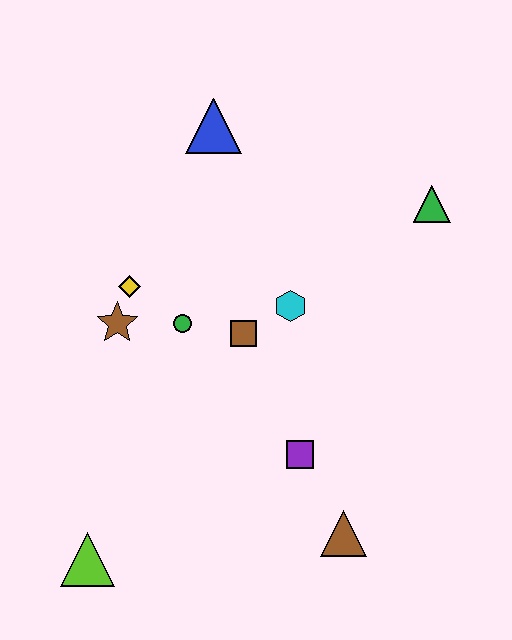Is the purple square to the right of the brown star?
Yes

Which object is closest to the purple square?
The brown triangle is closest to the purple square.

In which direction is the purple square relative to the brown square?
The purple square is below the brown square.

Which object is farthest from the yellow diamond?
The brown triangle is farthest from the yellow diamond.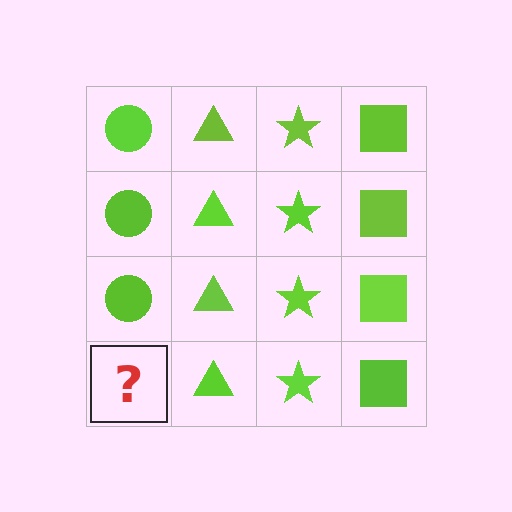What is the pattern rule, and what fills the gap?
The rule is that each column has a consistent shape. The gap should be filled with a lime circle.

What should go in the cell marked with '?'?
The missing cell should contain a lime circle.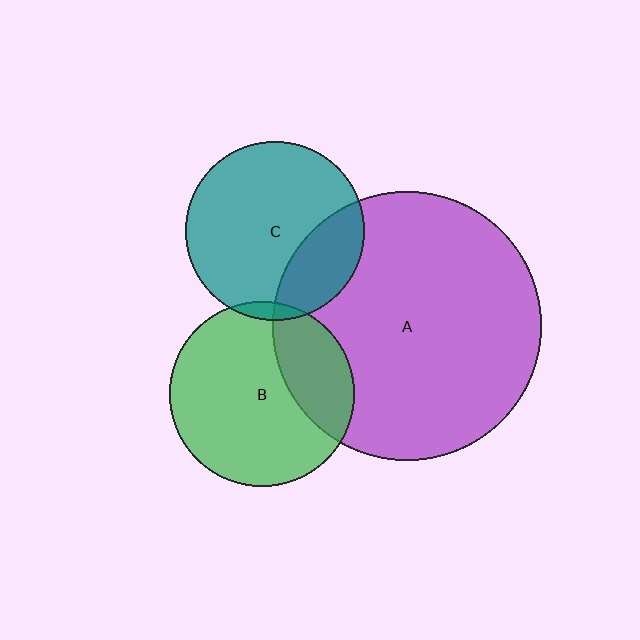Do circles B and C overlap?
Yes.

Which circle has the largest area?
Circle A (purple).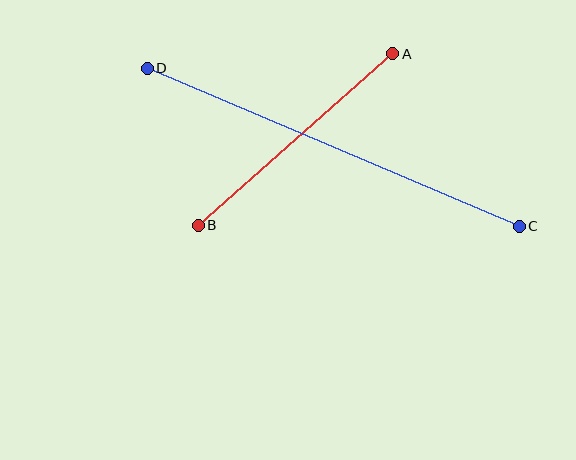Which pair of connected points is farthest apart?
Points C and D are farthest apart.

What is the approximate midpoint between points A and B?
The midpoint is at approximately (295, 140) pixels.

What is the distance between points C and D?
The distance is approximately 404 pixels.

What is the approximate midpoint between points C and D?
The midpoint is at approximately (333, 147) pixels.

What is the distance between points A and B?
The distance is approximately 260 pixels.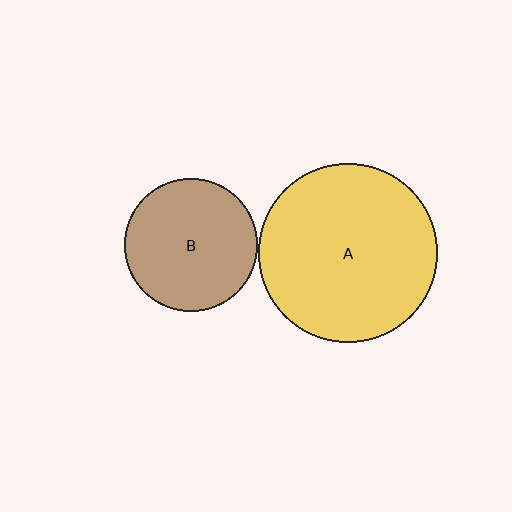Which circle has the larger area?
Circle A (yellow).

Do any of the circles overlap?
No, none of the circles overlap.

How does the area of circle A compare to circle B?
Approximately 1.8 times.